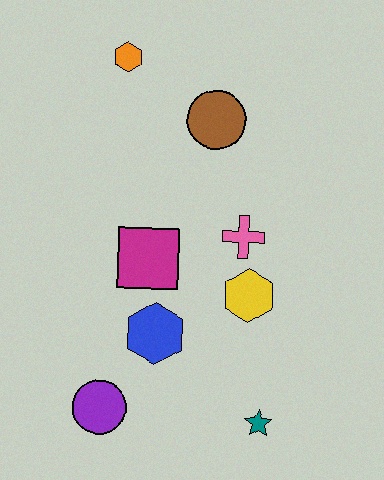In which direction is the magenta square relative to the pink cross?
The magenta square is to the left of the pink cross.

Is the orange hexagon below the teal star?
No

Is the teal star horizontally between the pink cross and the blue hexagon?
No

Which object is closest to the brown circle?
The orange hexagon is closest to the brown circle.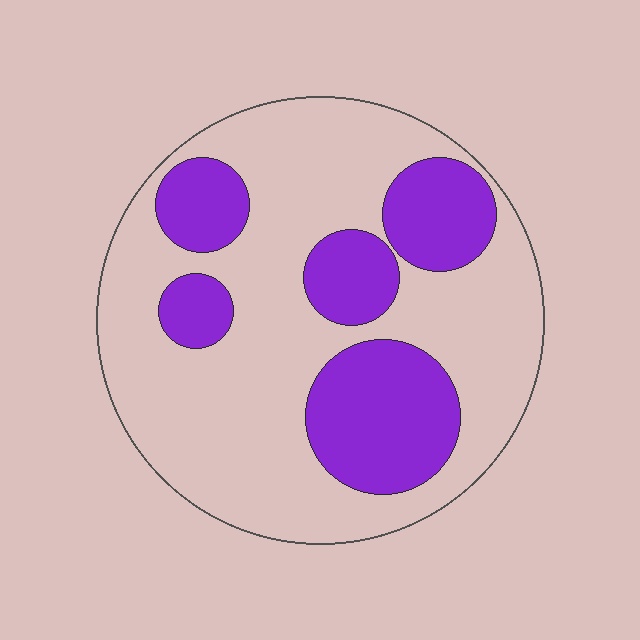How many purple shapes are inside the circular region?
5.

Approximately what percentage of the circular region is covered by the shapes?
Approximately 30%.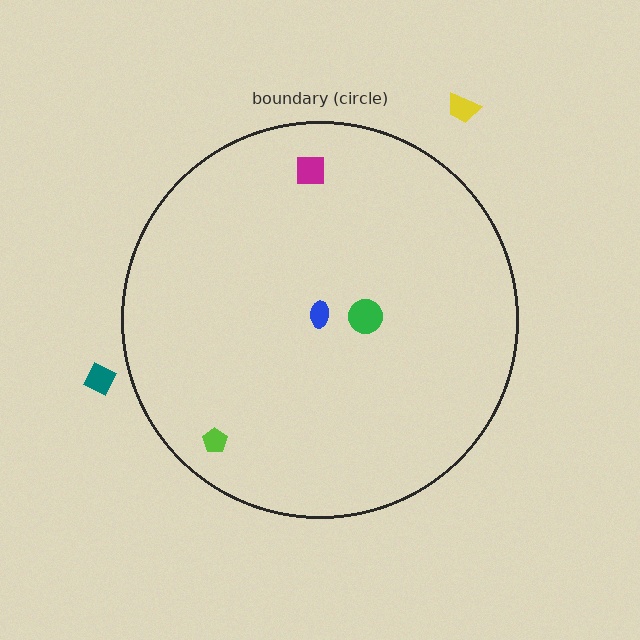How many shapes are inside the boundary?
4 inside, 2 outside.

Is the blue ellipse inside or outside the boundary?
Inside.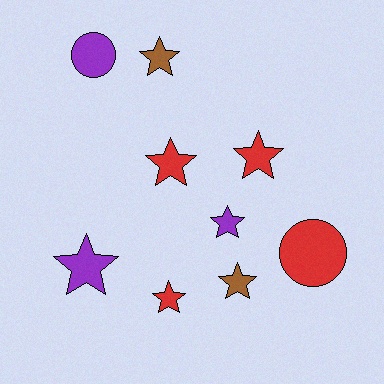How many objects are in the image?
There are 9 objects.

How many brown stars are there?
There are 2 brown stars.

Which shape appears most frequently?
Star, with 7 objects.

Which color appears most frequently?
Red, with 4 objects.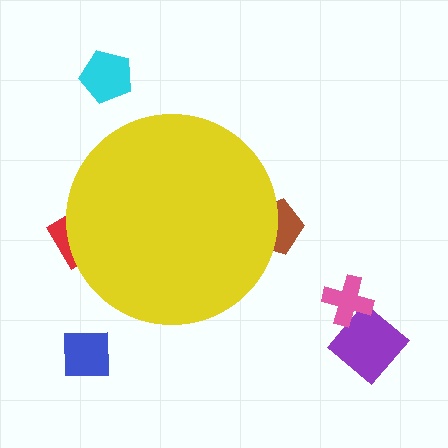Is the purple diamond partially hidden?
No, the purple diamond is fully visible.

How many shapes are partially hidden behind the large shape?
2 shapes are partially hidden.